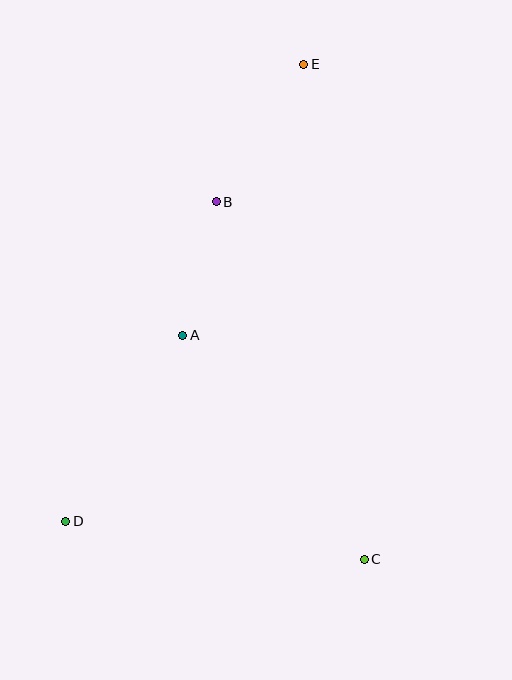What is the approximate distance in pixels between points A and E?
The distance between A and E is approximately 297 pixels.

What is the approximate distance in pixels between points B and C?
The distance between B and C is approximately 387 pixels.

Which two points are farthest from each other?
Points D and E are farthest from each other.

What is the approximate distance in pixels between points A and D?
The distance between A and D is approximately 219 pixels.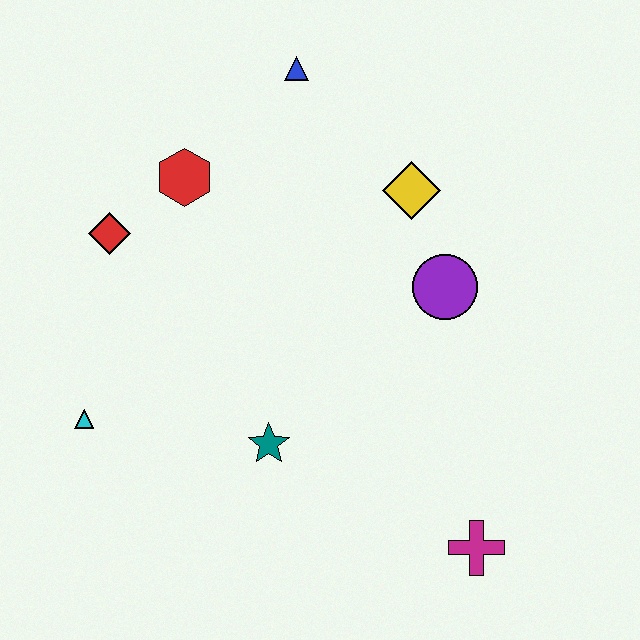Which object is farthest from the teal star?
The blue triangle is farthest from the teal star.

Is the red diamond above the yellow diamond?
No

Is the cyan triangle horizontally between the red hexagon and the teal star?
No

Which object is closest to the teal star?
The cyan triangle is closest to the teal star.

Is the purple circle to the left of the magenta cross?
Yes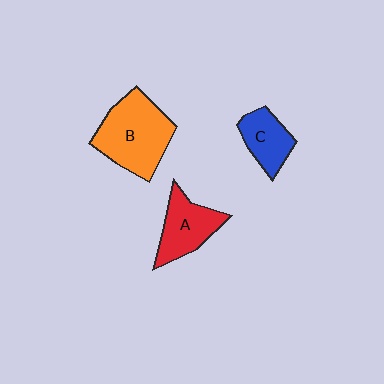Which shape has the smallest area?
Shape C (blue).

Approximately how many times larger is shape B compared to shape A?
Approximately 1.5 times.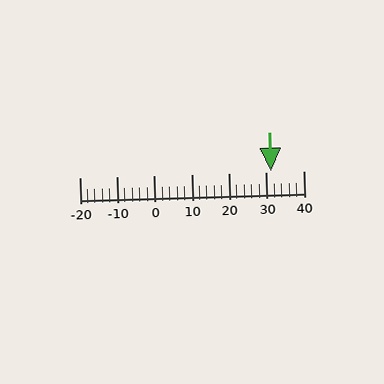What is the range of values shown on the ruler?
The ruler shows values from -20 to 40.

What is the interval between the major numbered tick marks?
The major tick marks are spaced 10 units apart.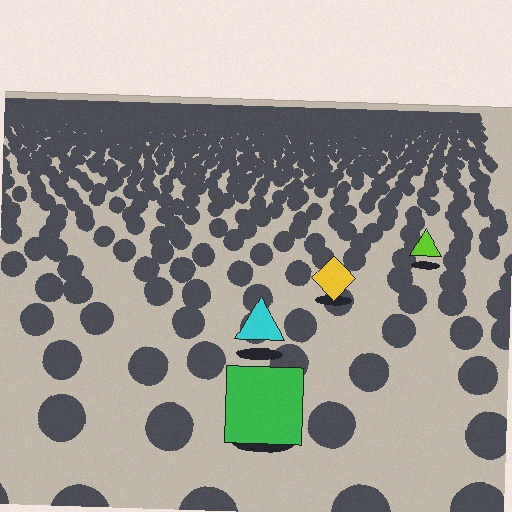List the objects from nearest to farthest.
From nearest to farthest: the green square, the cyan triangle, the yellow diamond, the lime triangle.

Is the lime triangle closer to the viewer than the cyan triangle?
No. The cyan triangle is closer — you can tell from the texture gradient: the ground texture is coarser near it.